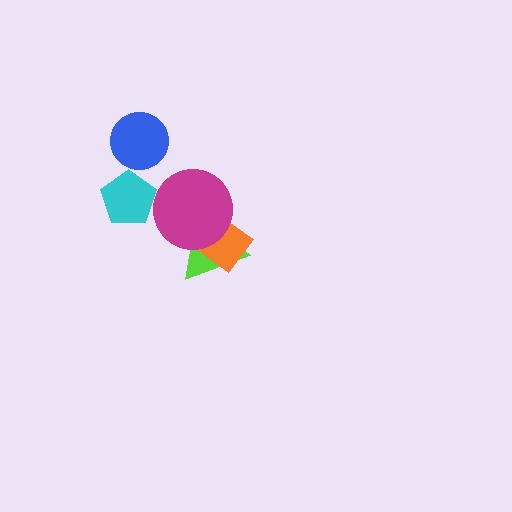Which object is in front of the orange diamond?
The magenta circle is in front of the orange diamond.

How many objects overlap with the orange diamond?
2 objects overlap with the orange diamond.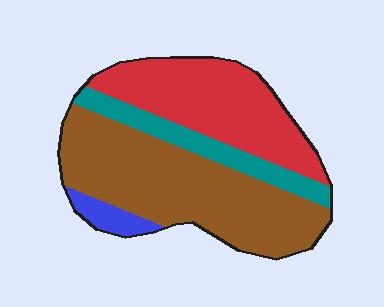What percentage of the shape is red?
Red takes up about one third (1/3) of the shape.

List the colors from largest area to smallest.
From largest to smallest: brown, red, teal, blue.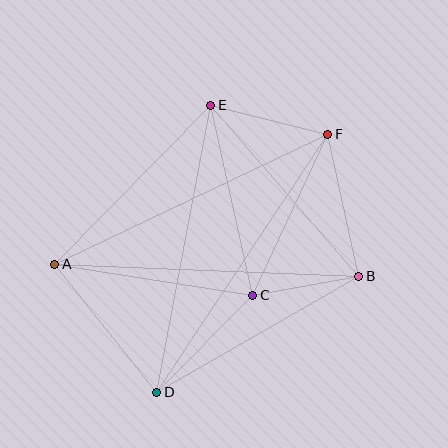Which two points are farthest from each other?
Points D and F are farthest from each other.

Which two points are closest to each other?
Points B and C are closest to each other.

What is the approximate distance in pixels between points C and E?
The distance between C and E is approximately 195 pixels.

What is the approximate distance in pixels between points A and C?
The distance between A and C is approximately 200 pixels.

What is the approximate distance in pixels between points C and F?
The distance between C and F is approximately 178 pixels.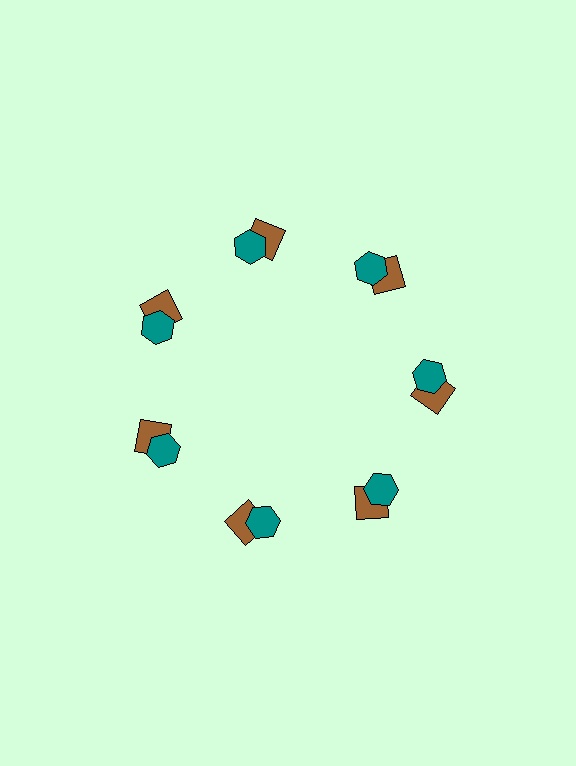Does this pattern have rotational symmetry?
Yes, this pattern has 7-fold rotational symmetry. It looks the same after rotating 51 degrees around the center.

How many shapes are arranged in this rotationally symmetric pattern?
There are 14 shapes, arranged in 7 groups of 2.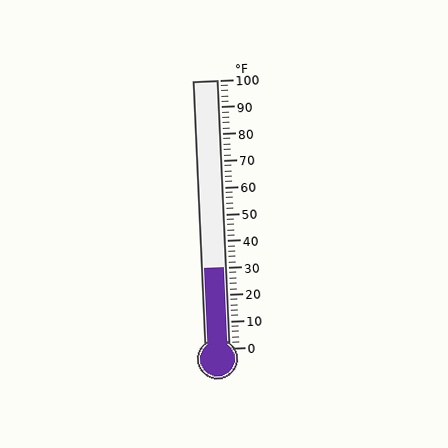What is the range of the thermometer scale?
The thermometer scale ranges from 0°F to 100°F.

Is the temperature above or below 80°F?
The temperature is below 80°F.